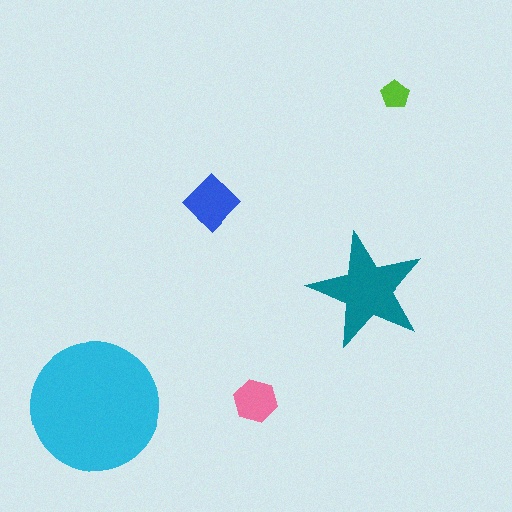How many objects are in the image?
There are 5 objects in the image.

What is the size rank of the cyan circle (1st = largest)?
1st.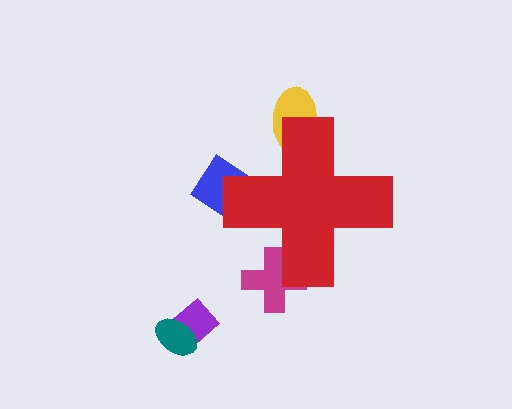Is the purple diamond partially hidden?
No, the purple diamond is fully visible.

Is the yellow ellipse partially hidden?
Yes, the yellow ellipse is partially hidden behind the red cross.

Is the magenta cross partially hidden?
Yes, the magenta cross is partially hidden behind the red cross.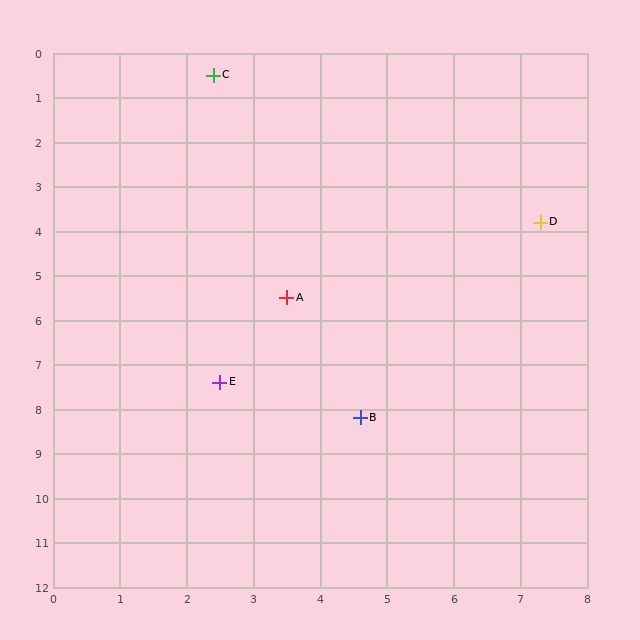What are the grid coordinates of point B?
Point B is at approximately (4.6, 8.2).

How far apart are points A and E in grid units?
Points A and E are about 2.1 grid units apart.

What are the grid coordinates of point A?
Point A is at approximately (3.5, 5.5).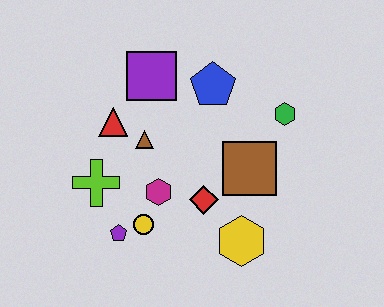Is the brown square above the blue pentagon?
No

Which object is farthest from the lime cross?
The green hexagon is farthest from the lime cross.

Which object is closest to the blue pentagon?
The purple square is closest to the blue pentagon.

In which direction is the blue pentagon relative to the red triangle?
The blue pentagon is to the right of the red triangle.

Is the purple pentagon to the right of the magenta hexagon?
No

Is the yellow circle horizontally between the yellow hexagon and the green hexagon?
No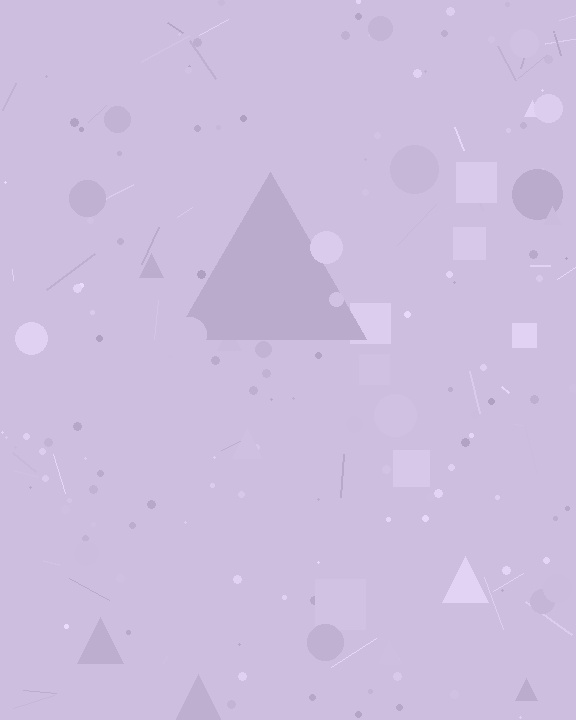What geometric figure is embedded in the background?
A triangle is embedded in the background.